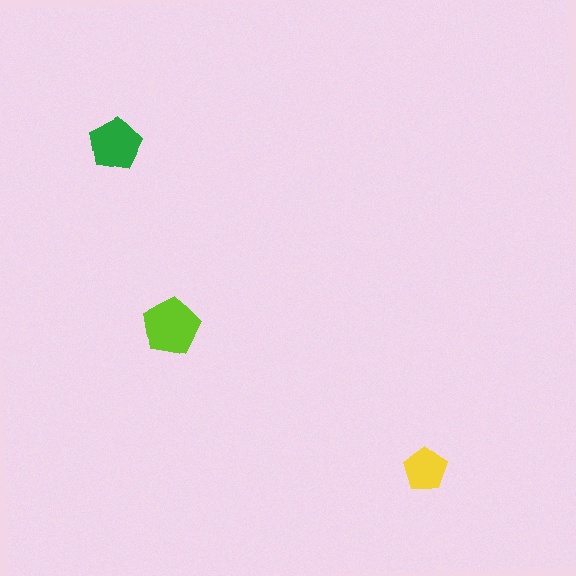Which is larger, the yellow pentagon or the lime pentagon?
The lime one.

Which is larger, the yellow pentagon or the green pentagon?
The green one.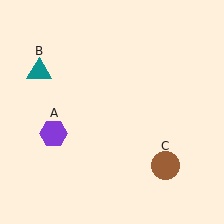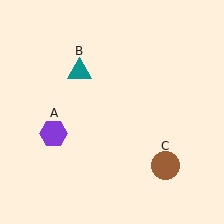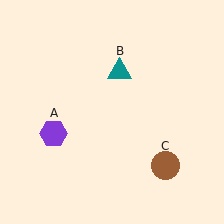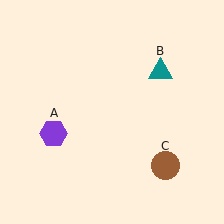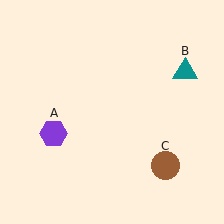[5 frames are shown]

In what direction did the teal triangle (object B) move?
The teal triangle (object B) moved right.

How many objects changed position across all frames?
1 object changed position: teal triangle (object B).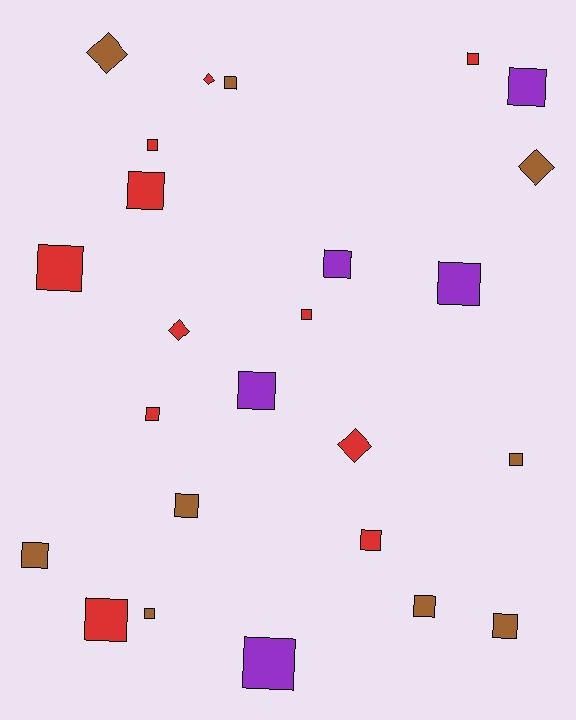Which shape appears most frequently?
Square, with 20 objects.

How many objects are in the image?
There are 25 objects.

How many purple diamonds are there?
There are no purple diamonds.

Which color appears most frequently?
Red, with 11 objects.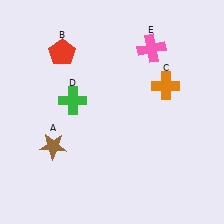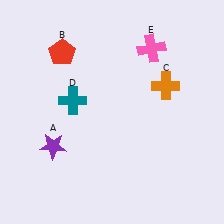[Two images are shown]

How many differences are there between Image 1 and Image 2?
There are 2 differences between the two images.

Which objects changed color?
A changed from brown to purple. D changed from green to teal.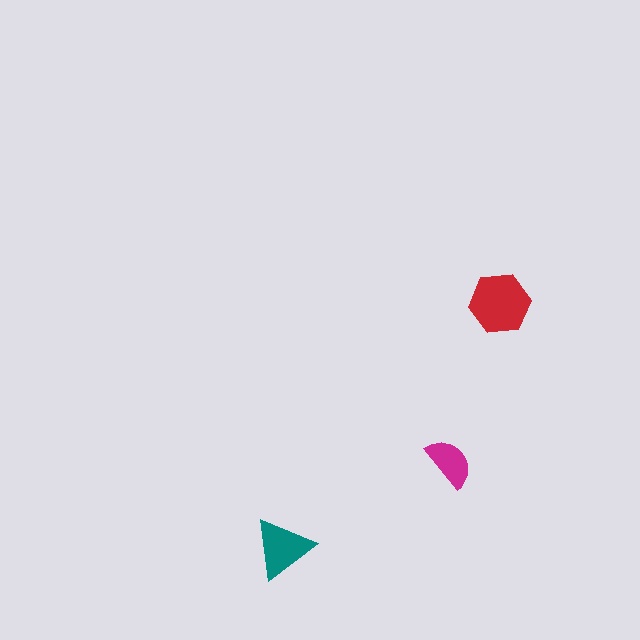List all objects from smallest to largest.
The magenta semicircle, the teal triangle, the red hexagon.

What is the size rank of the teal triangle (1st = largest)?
2nd.